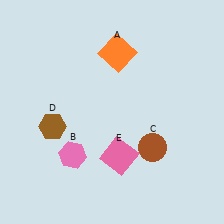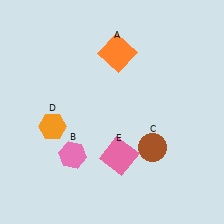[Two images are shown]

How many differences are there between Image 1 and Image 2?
There is 1 difference between the two images.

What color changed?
The hexagon (D) changed from brown in Image 1 to orange in Image 2.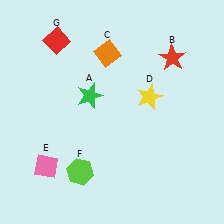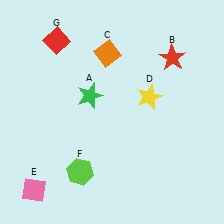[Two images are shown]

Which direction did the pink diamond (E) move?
The pink diamond (E) moved down.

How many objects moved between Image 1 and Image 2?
1 object moved between the two images.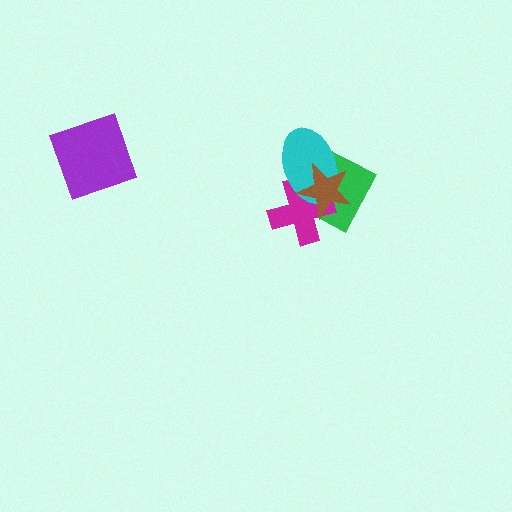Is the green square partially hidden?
Yes, it is partially covered by another shape.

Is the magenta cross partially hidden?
Yes, it is partially covered by another shape.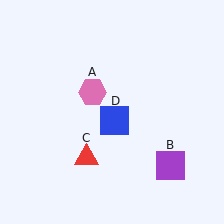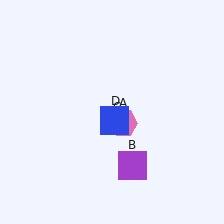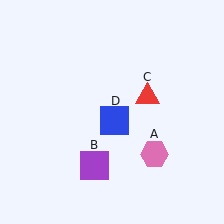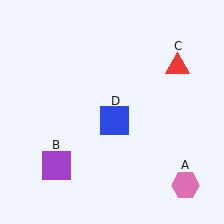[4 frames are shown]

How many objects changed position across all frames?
3 objects changed position: pink hexagon (object A), purple square (object B), red triangle (object C).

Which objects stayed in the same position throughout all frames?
Blue square (object D) remained stationary.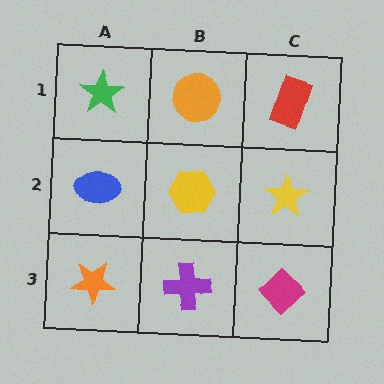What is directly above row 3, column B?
A yellow hexagon.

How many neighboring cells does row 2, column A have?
3.